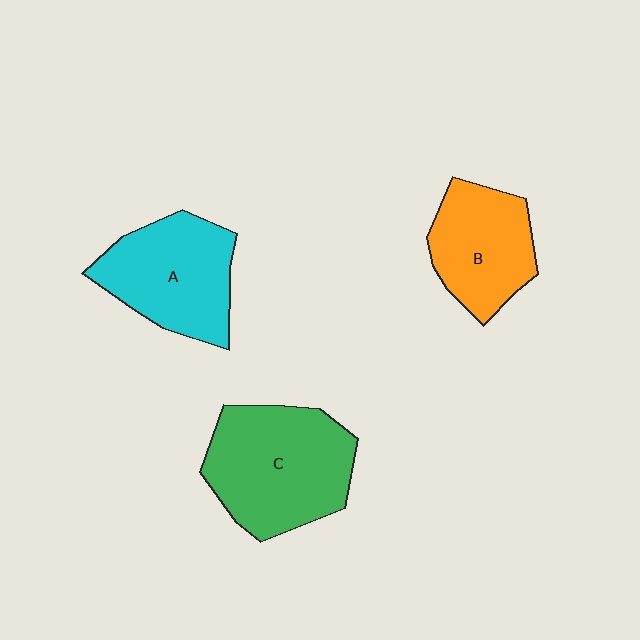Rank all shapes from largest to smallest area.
From largest to smallest: C (green), A (cyan), B (orange).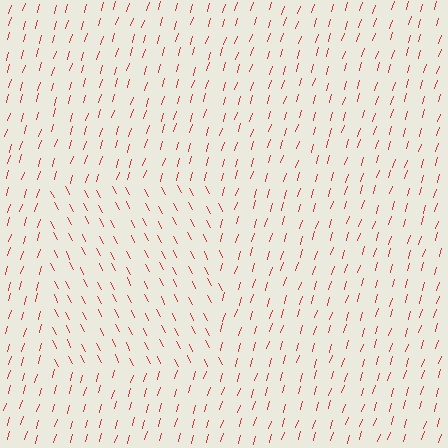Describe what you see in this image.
The image is filled with small red line segments. A rectangle region in the image has lines oriented differently from the surrounding lines, creating a visible texture boundary.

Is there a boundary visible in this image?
Yes, there is a texture boundary formed by a change in line orientation.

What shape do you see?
I see a rectangle.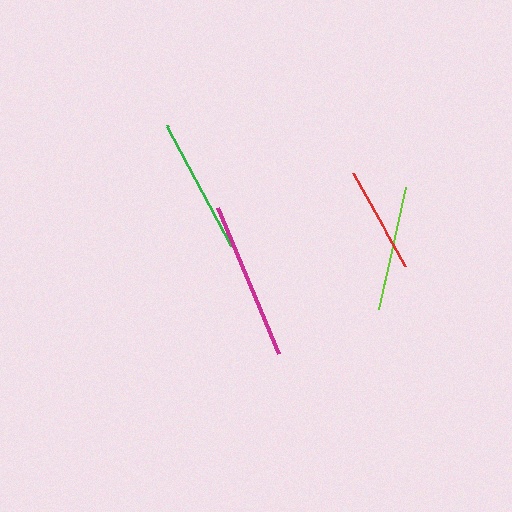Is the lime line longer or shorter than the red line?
The lime line is longer than the red line.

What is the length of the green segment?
The green segment is approximately 137 pixels long.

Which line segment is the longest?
The magenta line is the longest at approximately 158 pixels.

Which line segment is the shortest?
The red line is the shortest at approximately 106 pixels.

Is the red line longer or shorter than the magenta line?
The magenta line is longer than the red line.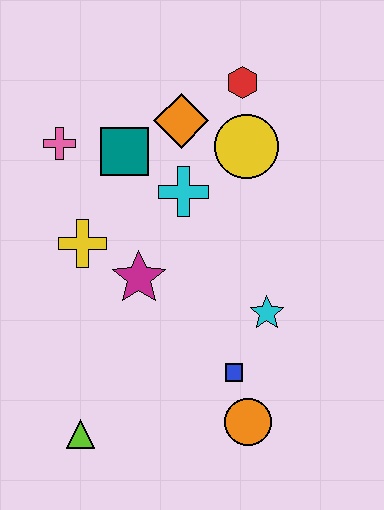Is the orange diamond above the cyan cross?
Yes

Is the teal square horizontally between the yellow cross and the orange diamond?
Yes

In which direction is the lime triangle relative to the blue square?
The lime triangle is to the left of the blue square.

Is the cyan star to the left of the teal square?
No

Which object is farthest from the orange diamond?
The lime triangle is farthest from the orange diamond.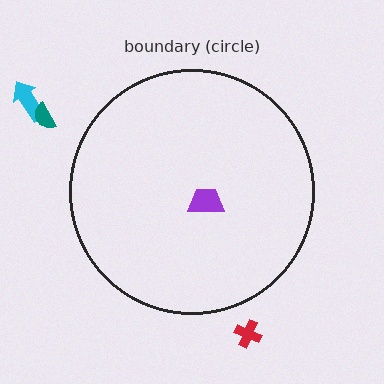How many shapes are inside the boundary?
1 inside, 3 outside.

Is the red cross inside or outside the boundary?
Outside.